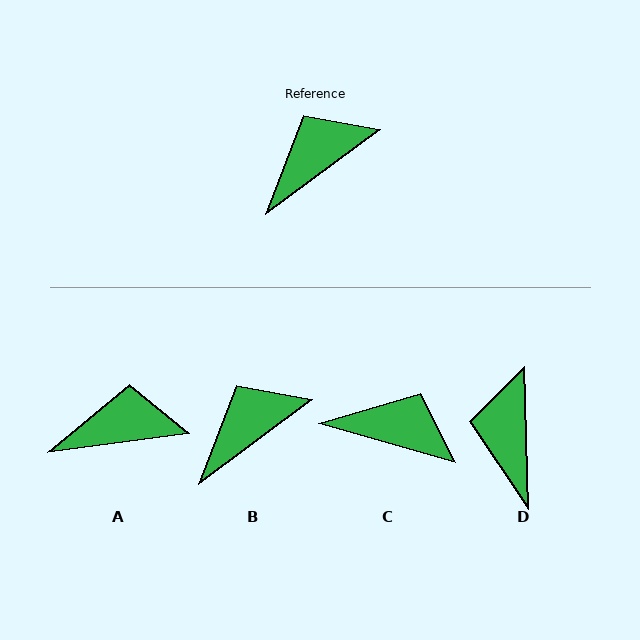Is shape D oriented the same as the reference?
No, it is off by about 55 degrees.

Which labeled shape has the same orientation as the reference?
B.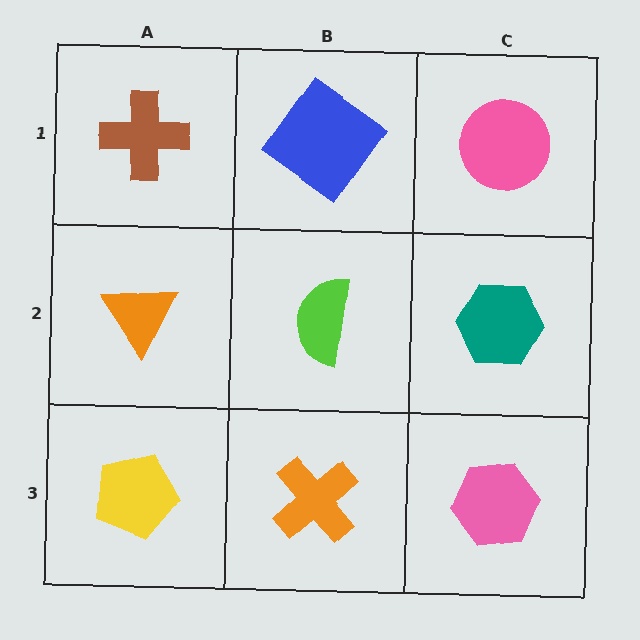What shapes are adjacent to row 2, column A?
A brown cross (row 1, column A), a yellow pentagon (row 3, column A), a lime semicircle (row 2, column B).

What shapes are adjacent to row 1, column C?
A teal hexagon (row 2, column C), a blue diamond (row 1, column B).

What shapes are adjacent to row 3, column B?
A lime semicircle (row 2, column B), a yellow pentagon (row 3, column A), a pink hexagon (row 3, column C).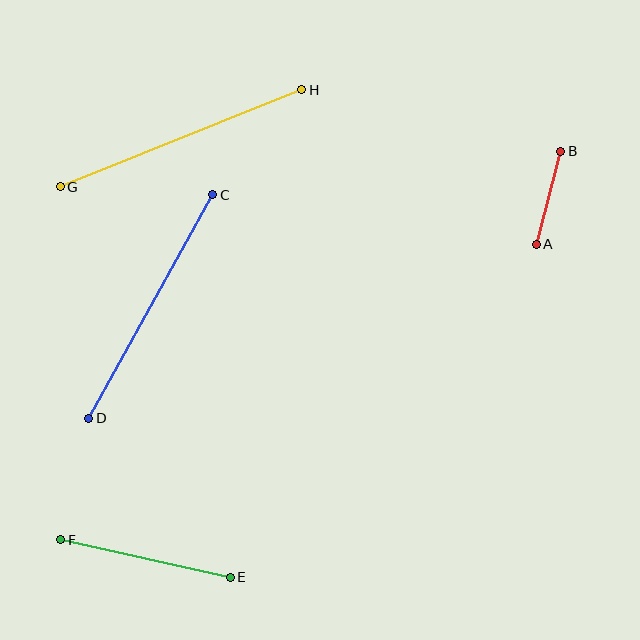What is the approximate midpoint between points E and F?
The midpoint is at approximately (146, 559) pixels.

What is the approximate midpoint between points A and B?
The midpoint is at approximately (549, 198) pixels.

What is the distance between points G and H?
The distance is approximately 260 pixels.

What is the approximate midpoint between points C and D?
The midpoint is at approximately (151, 307) pixels.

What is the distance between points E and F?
The distance is approximately 174 pixels.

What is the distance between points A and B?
The distance is approximately 96 pixels.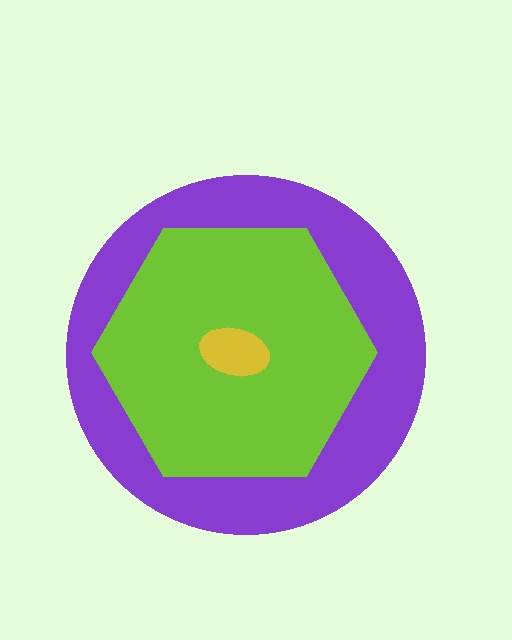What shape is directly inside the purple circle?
The lime hexagon.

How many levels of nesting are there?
3.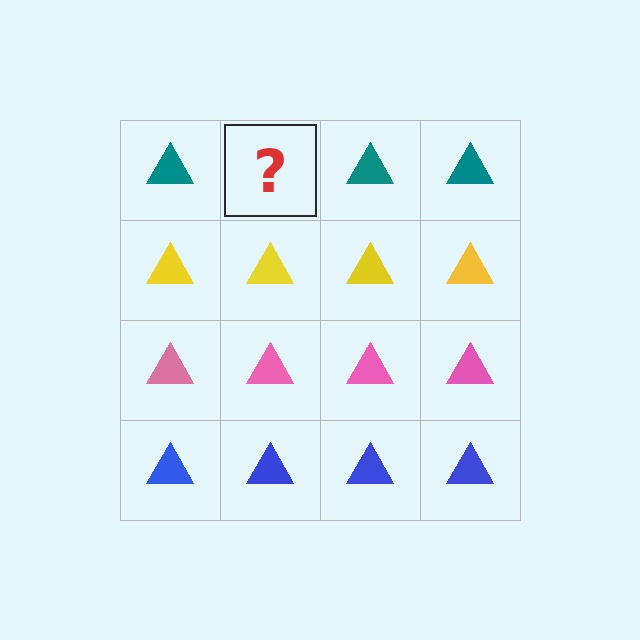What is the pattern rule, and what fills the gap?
The rule is that each row has a consistent color. The gap should be filled with a teal triangle.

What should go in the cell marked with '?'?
The missing cell should contain a teal triangle.